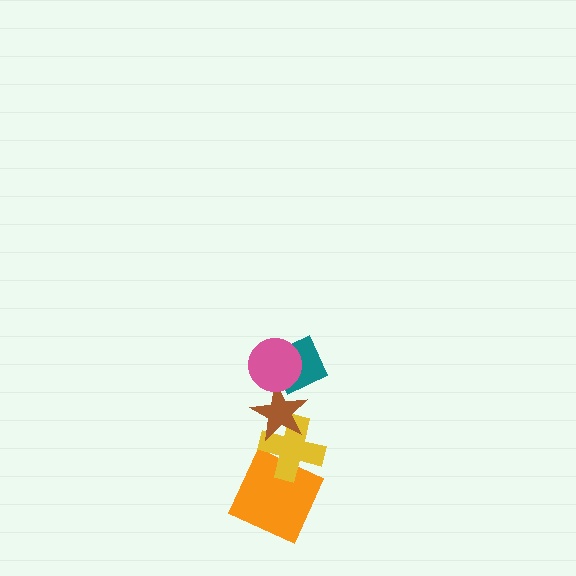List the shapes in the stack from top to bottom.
From top to bottom: the pink circle, the teal diamond, the brown star, the yellow cross, the orange square.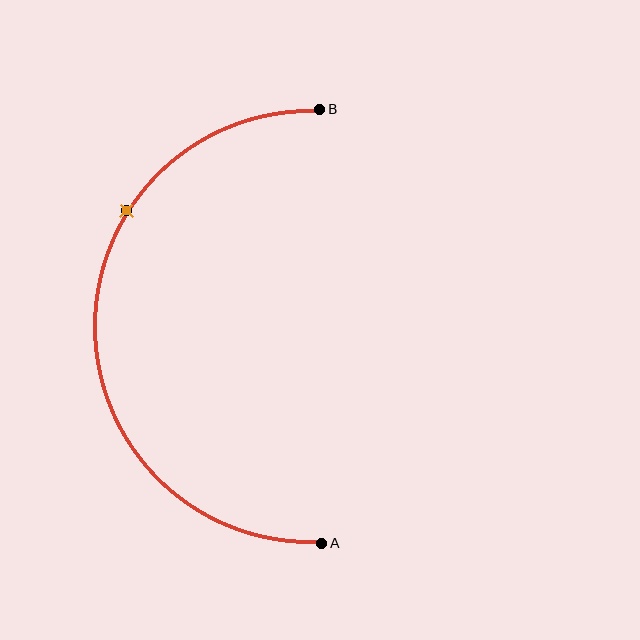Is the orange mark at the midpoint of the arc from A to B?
No. The orange mark lies on the arc but is closer to endpoint B. The arc midpoint would be at the point on the curve equidistant along the arc from both A and B.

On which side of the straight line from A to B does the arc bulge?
The arc bulges to the left of the straight line connecting A and B.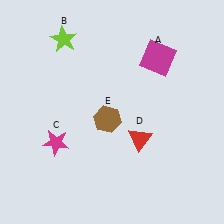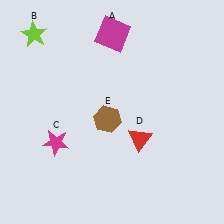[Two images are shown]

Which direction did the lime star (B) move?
The lime star (B) moved left.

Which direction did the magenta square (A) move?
The magenta square (A) moved left.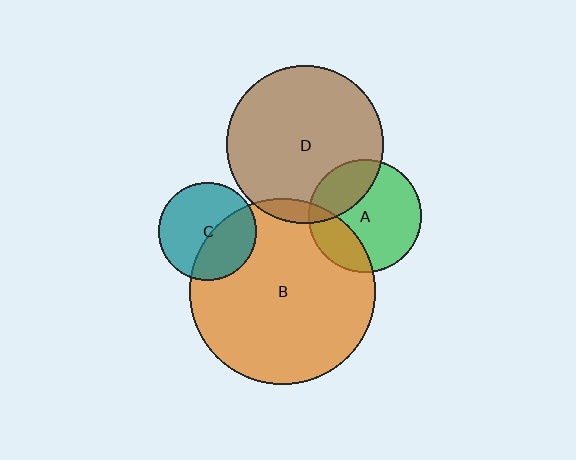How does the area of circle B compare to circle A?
Approximately 2.7 times.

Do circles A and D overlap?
Yes.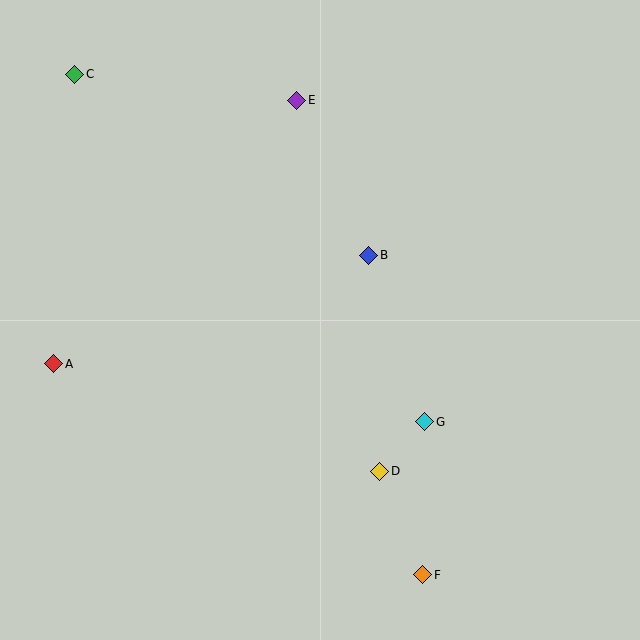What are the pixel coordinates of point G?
Point G is at (425, 422).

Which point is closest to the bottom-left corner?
Point A is closest to the bottom-left corner.